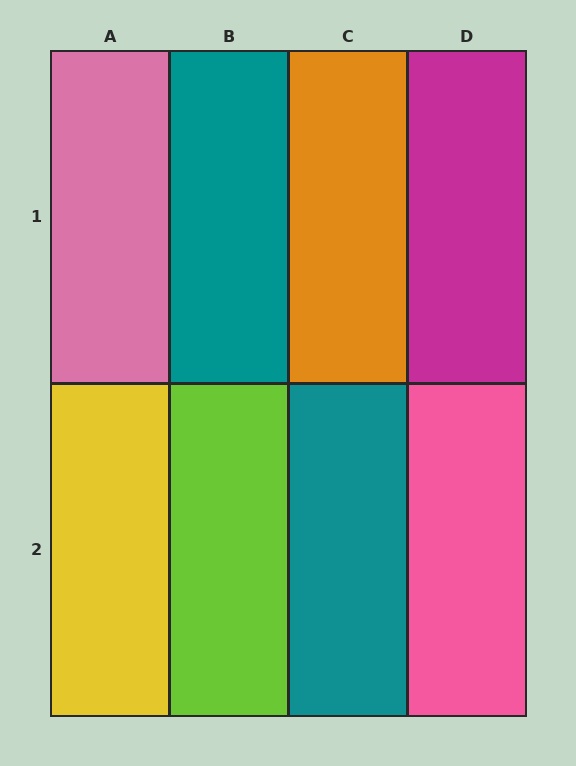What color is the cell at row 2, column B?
Lime.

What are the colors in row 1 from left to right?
Pink, teal, orange, magenta.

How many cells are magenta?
1 cell is magenta.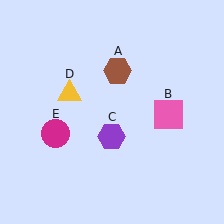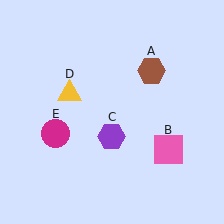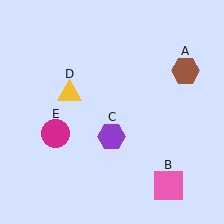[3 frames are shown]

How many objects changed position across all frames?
2 objects changed position: brown hexagon (object A), pink square (object B).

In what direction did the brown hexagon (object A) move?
The brown hexagon (object A) moved right.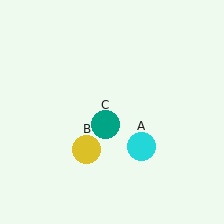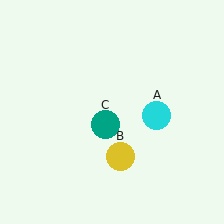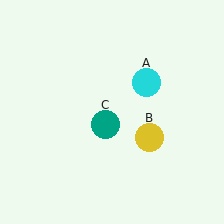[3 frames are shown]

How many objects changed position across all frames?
2 objects changed position: cyan circle (object A), yellow circle (object B).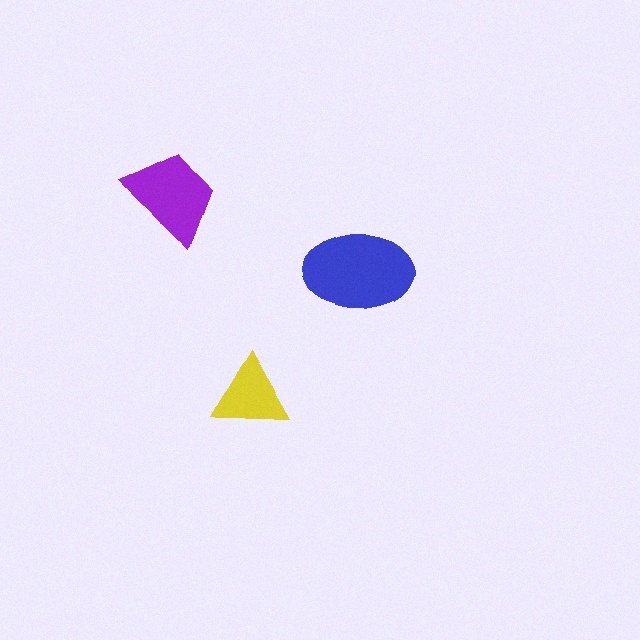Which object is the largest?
The blue ellipse.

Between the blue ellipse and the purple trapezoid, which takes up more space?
The blue ellipse.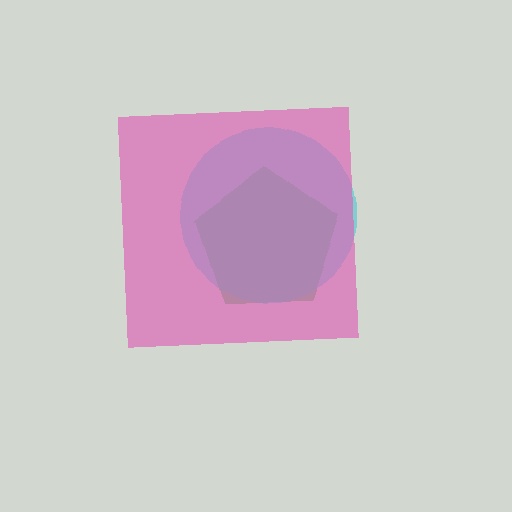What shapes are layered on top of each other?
The layered shapes are: a green pentagon, a cyan circle, a pink square.